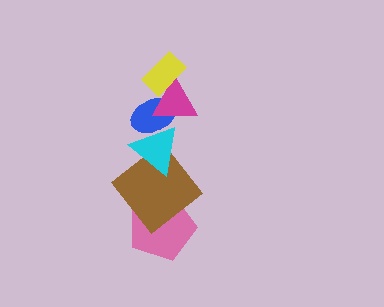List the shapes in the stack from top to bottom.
From top to bottom: the yellow rectangle, the magenta triangle, the blue ellipse, the cyan triangle, the brown diamond, the pink pentagon.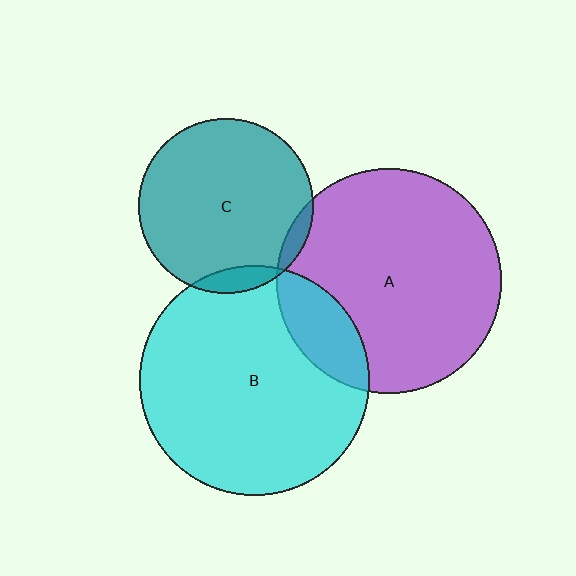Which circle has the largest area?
Circle B (cyan).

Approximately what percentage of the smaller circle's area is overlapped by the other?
Approximately 5%.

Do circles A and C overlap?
Yes.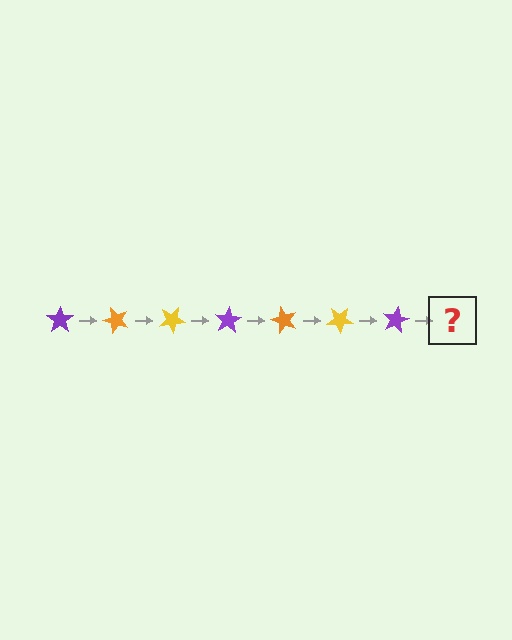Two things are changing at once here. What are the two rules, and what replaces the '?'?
The two rules are that it rotates 50 degrees each step and the color cycles through purple, orange, and yellow. The '?' should be an orange star, rotated 350 degrees from the start.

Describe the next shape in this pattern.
It should be an orange star, rotated 350 degrees from the start.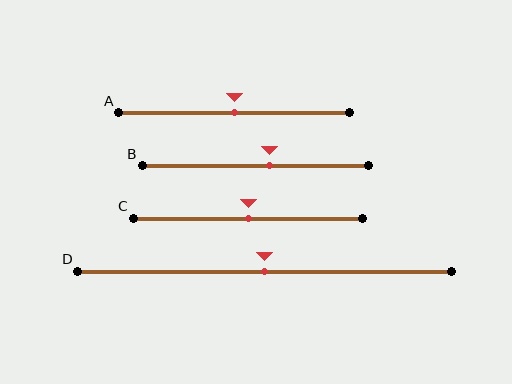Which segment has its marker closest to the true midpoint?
Segment A has its marker closest to the true midpoint.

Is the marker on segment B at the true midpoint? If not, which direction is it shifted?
No, the marker on segment B is shifted to the right by about 6% of the segment length.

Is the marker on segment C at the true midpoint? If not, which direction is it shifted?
Yes, the marker on segment C is at the true midpoint.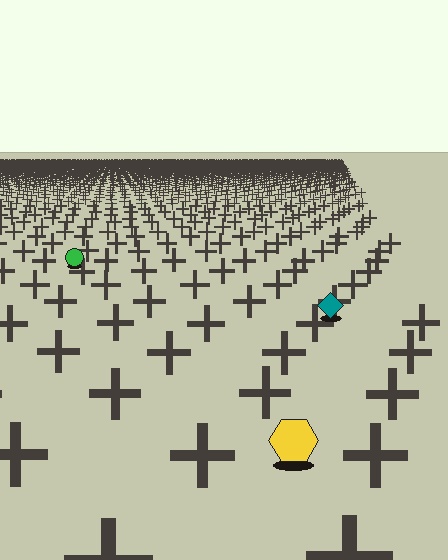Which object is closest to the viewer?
The yellow hexagon is closest. The texture marks near it are larger and more spread out.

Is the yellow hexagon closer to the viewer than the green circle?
Yes. The yellow hexagon is closer — you can tell from the texture gradient: the ground texture is coarser near it.